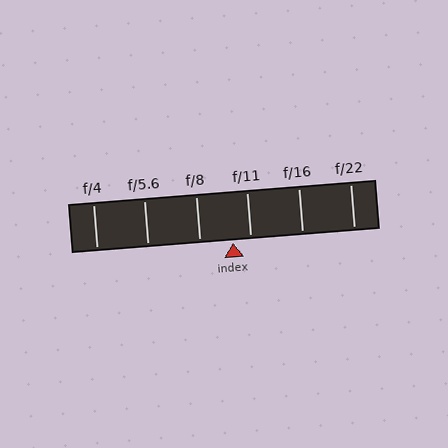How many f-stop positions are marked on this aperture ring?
There are 6 f-stop positions marked.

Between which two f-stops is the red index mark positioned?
The index mark is between f/8 and f/11.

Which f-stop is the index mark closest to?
The index mark is closest to f/11.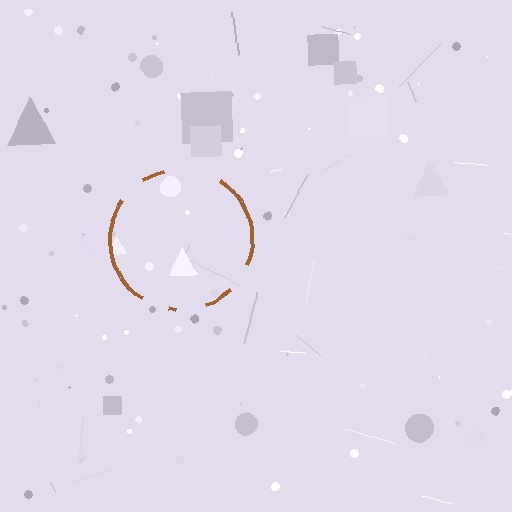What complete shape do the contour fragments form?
The contour fragments form a circle.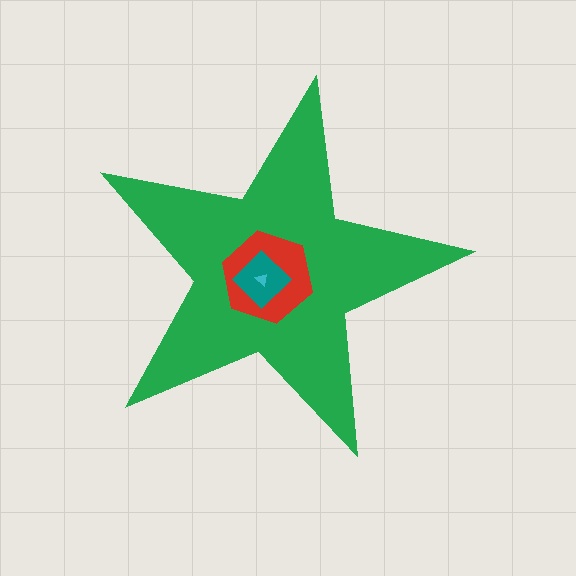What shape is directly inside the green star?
The red hexagon.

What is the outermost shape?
The green star.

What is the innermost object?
The cyan triangle.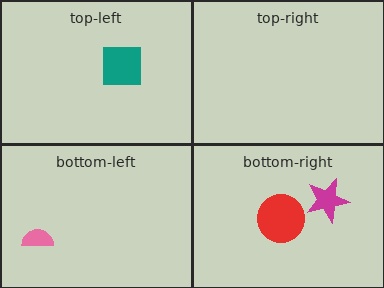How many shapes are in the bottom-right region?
2.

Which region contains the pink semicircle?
The bottom-left region.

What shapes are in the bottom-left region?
The pink semicircle.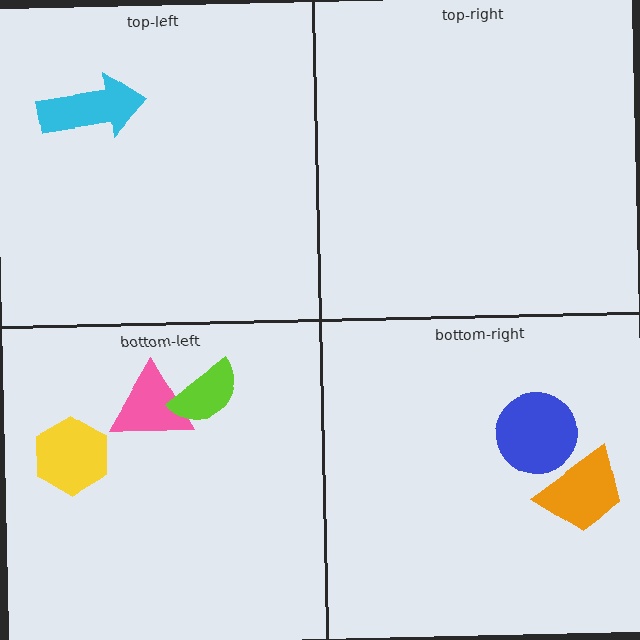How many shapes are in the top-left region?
1.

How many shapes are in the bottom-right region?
2.